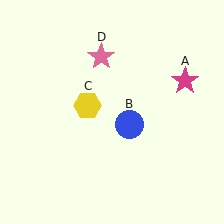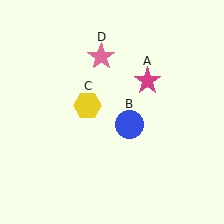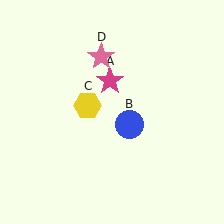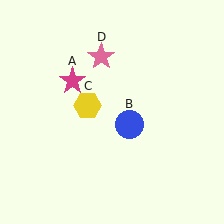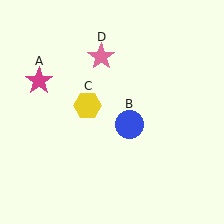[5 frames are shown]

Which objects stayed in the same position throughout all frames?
Blue circle (object B) and yellow hexagon (object C) and pink star (object D) remained stationary.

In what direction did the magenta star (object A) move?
The magenta star (object A) moved left.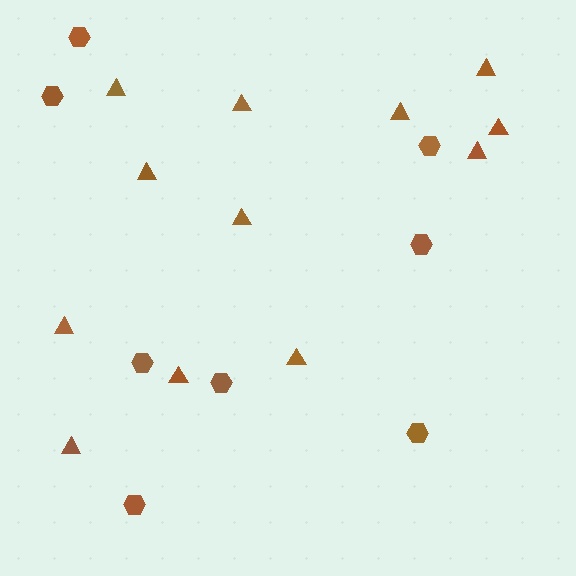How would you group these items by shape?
There are 2 groups: one group of hexagons (8) and one group of triangles (12).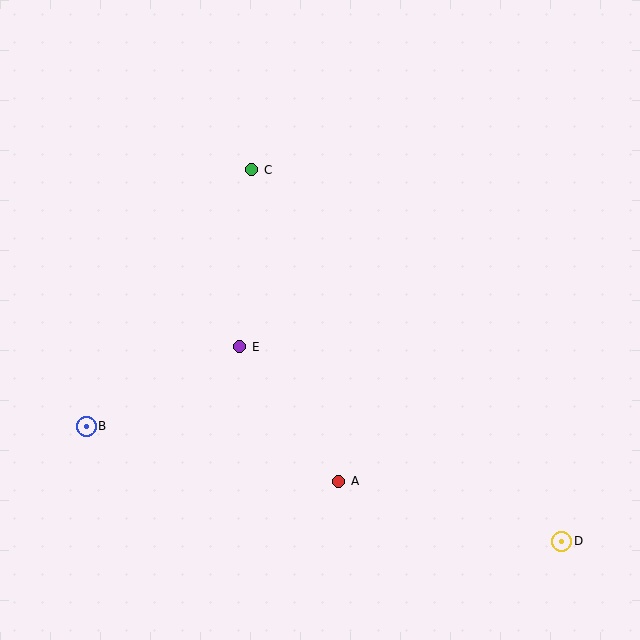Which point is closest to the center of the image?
Point E at (240, 347) is closest to the center.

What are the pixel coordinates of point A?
Point A is at (339, 481).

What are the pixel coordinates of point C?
Point C is at (252, 170).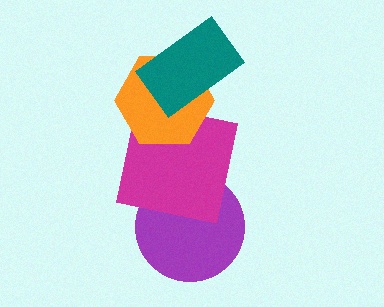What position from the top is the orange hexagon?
The orange hexagon is 2nd from the top.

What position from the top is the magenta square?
The magenta square is 3rd from the top.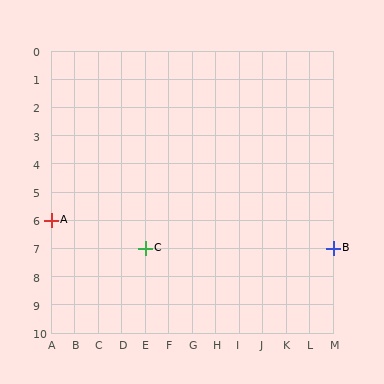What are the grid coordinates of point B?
Point B is at grid coordinates (M, 7).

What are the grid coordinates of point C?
Point C is at grid coordinates (E, 7).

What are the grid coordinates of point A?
Point A is at grid coordinates (A, 6).